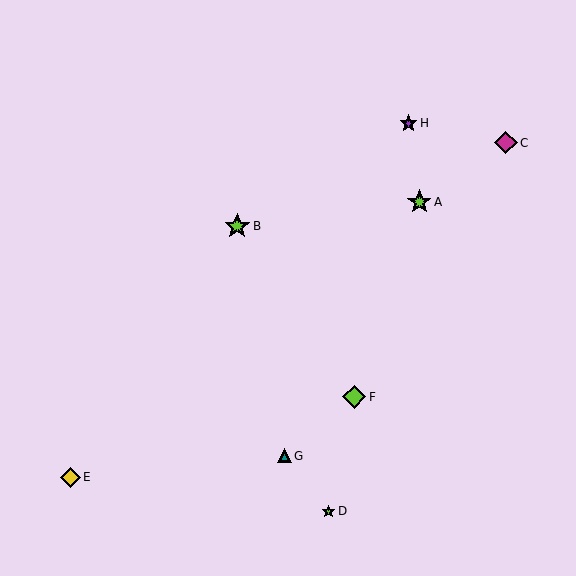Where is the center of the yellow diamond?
The center of the yellow diamond is at (70, 477).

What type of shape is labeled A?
Shape A is a lime star.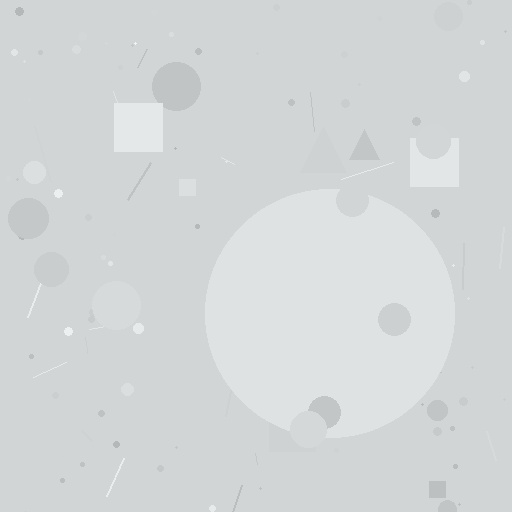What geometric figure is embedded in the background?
A circle is embedded in the background.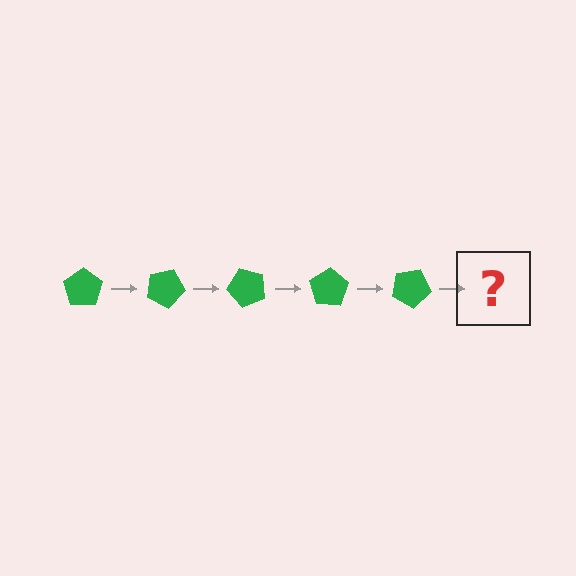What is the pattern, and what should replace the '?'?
The pattern is that the pentagon rotates 25 degrees each step. The '?' should be a green pentagon rotated 125 degrees.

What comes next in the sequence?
The next element should be a green pentagon rotated 125 degrees.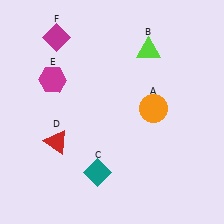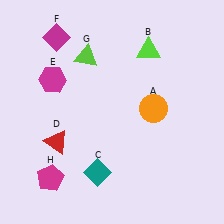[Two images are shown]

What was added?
A lime triangle (G), a magenta pentagon (H) were added in Image 2.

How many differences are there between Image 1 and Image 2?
There are 2 differences between the two images.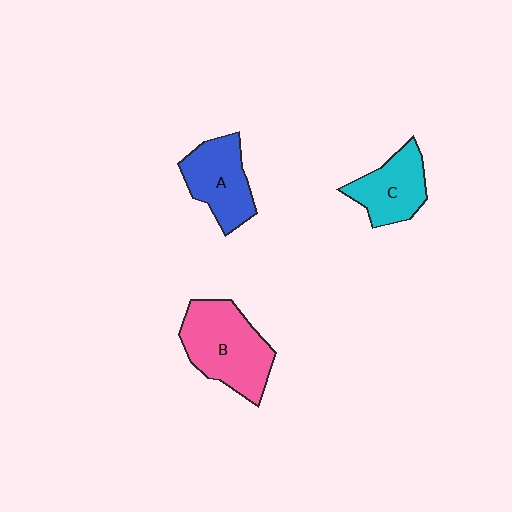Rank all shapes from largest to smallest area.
From largest to smallest: B (pink), A (blue), C (cyan).